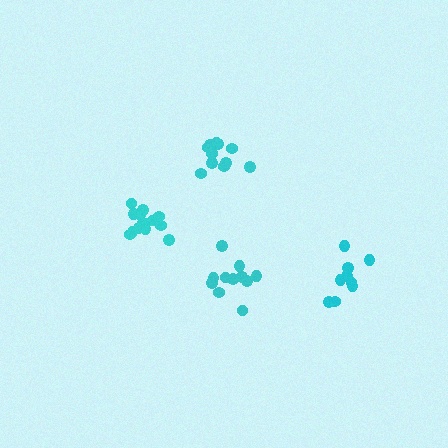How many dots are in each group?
Group 1: 14 dots, Group 2: 9 dots, Group 3: 12 dots, Group 4: 11 dots (46 total).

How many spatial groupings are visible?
There are 4 spatial groupings.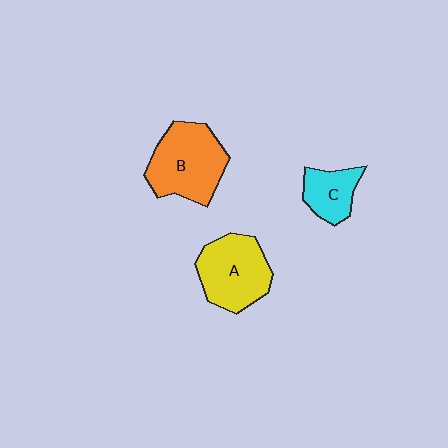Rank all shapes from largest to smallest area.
From largest to smallest: B (orange), A (yellow), C (cyan).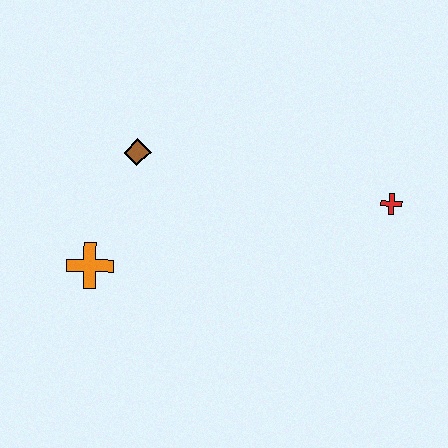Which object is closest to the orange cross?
The brown diamond is closest to the orange cross.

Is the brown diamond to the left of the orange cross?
No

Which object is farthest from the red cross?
The orange cross is farthest from the red cross.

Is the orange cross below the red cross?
Yes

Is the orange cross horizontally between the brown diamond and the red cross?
No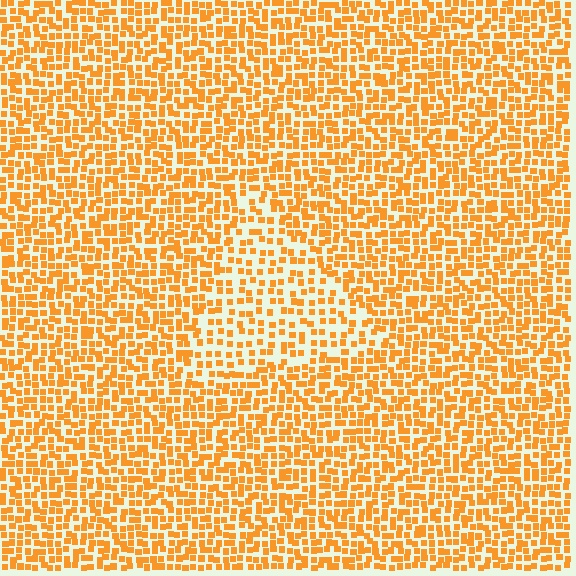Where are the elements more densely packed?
The elements are more densely packed outside the triangle boundary.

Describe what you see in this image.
The image contains small orange elements arranged at two different densities. A triangle-shaped region is visible where the elements are less densely packed than the surrounding area.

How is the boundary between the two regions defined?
The boundary is defined by a change in element density (approximately 1.7x ratio). All elements are the same color, size, and shape.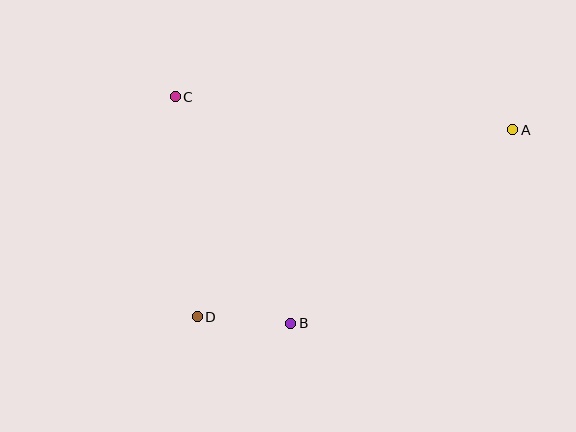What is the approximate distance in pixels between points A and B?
The distance between A and B is approximately 295 pixels.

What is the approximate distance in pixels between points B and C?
The distance between B and C is approximately 254 pixels.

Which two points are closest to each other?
Points B and D are closest to each other.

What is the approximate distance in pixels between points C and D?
The distance between C and D is approximately 221 pixels.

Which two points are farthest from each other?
Points A and D are farthest from each other.